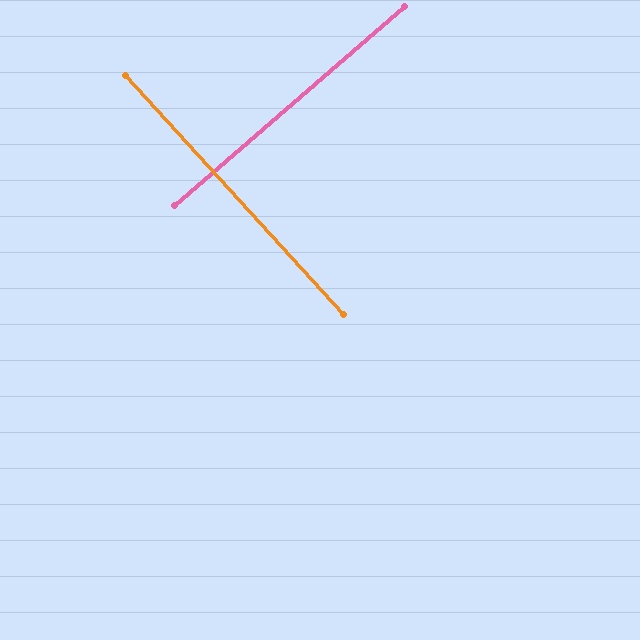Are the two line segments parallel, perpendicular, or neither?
Perpendicular — they meet at approximately 89°.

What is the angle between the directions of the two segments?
Approximately 89 degrees.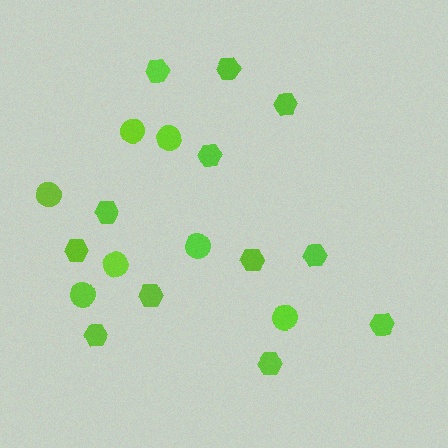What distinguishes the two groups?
There are 2 groups: one group of circles (7) and one group of hexagons (12).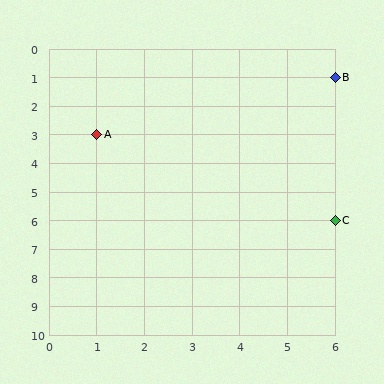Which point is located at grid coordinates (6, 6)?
Point C is at (6, 6).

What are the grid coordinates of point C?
Point C is at grid coordinates (6, 6).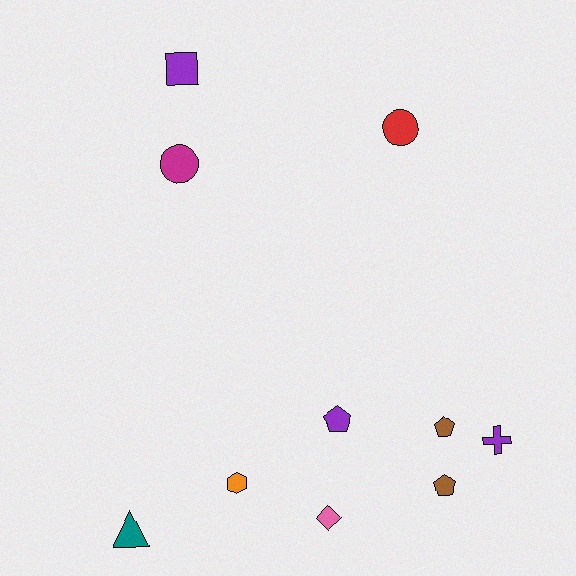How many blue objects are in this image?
There are no blue objects.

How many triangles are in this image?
There is 1 triangle.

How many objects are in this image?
There are 10 objects.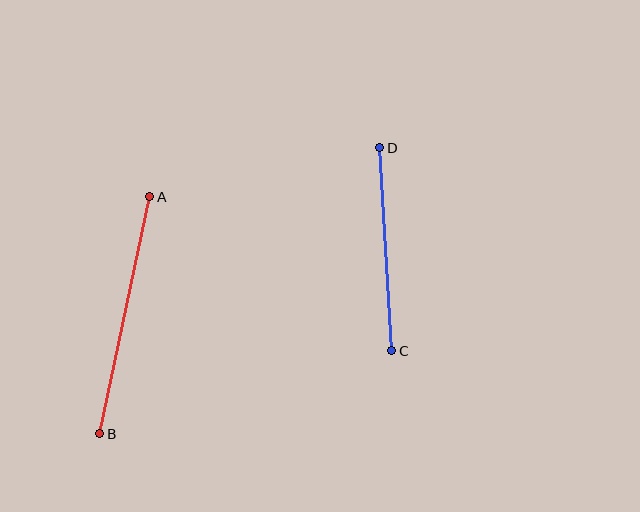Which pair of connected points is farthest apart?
Points A and B are farthest apart.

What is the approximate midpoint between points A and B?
The midpoint is at approximately (125, 315) pixels.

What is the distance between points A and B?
The distance is approximately 242 pixels.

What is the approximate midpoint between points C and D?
The midpoint is at approximately (386, 249) pixels.